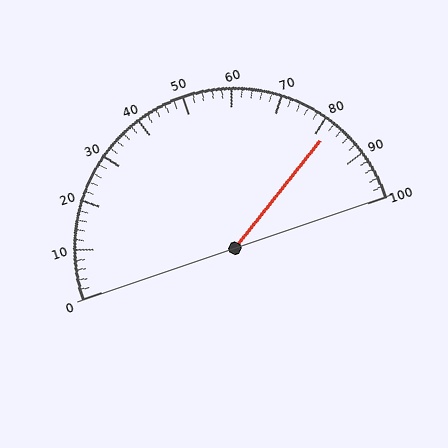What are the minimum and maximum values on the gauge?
The gauge ranges from 0 to 100.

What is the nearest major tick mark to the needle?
The nearest major tick mark is 80.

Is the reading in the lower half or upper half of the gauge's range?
The reading is in the upper half of the range (0 to 100).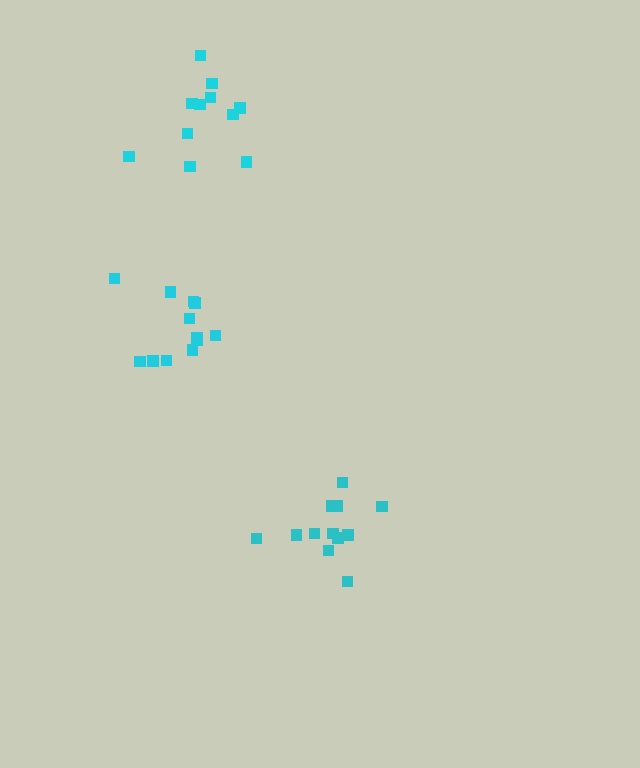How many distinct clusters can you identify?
There are 3 distinct clusters.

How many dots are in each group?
Group 1: 12 dots, Group 2: 11 dots, Group 3: 12 dots (35 total).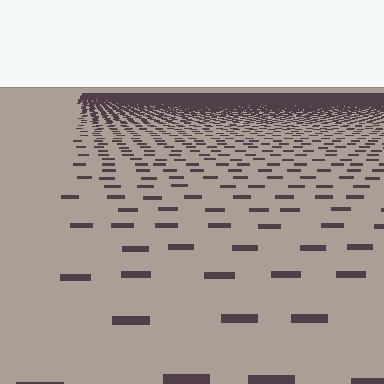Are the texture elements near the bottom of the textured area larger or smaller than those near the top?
Larger. Near the bottom, elements are closer to the viewer and appear at a bigger on-screen size.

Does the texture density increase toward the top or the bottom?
Density increases toward the top.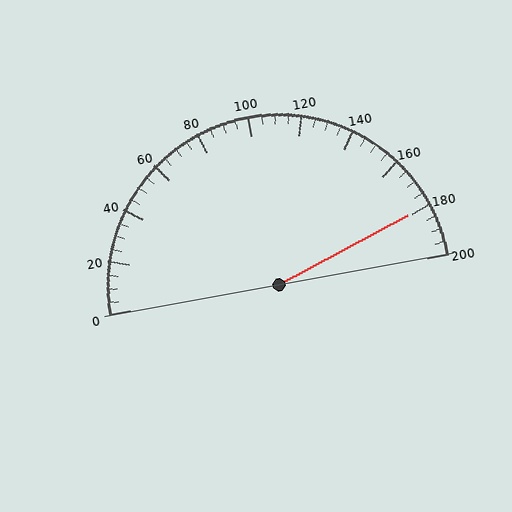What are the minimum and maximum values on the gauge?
The gauge ranges from 0 to 200.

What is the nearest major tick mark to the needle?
The nearest major tick mark is 180.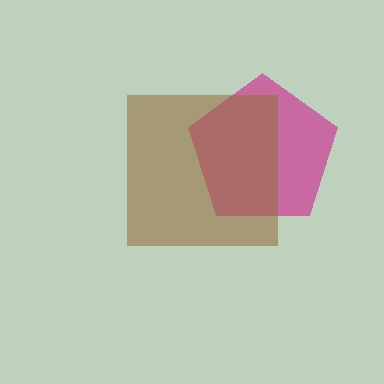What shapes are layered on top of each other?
The layered shapes are: a magenta pentagon, a brown square.